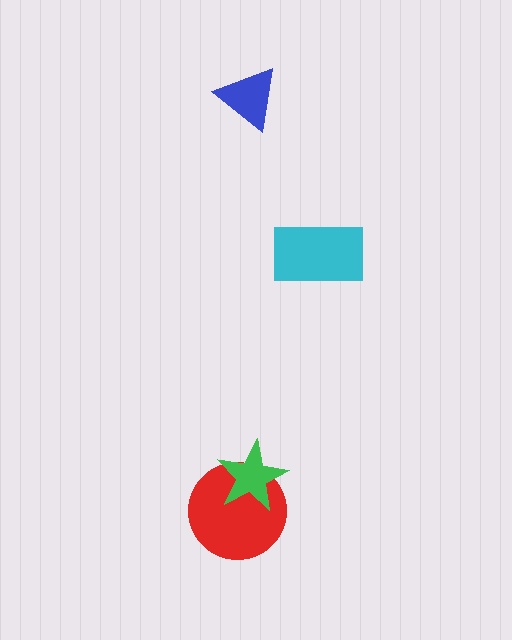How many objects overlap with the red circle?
1 object overlaps with the red circle.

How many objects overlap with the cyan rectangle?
0 objects overlap with the cyan rectangle.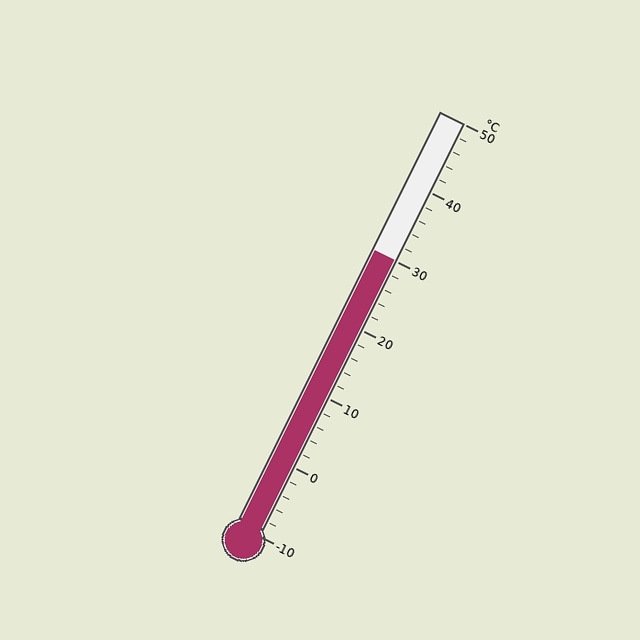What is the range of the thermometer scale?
The thermometer scale ranges from -10°C to 50°C.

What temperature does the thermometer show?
The thermometer shows approximately 30°C.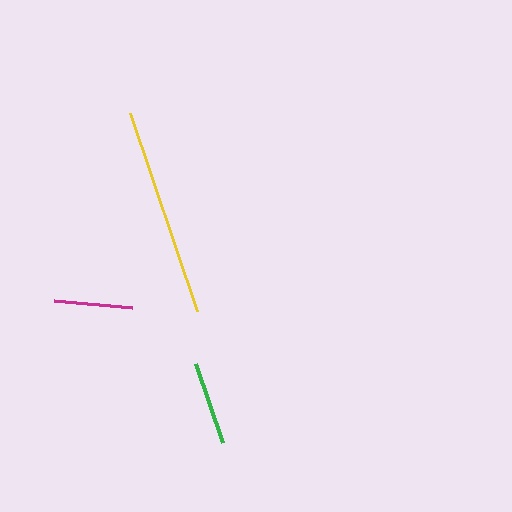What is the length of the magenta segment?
The magenta segment is approximately 79 pixels long.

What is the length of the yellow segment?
The yellow segment is approximately 209 pixels long.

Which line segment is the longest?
The yellow line is the longest at approximately 209 pixels.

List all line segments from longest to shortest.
From longest to shortest: yellow, green, magenta.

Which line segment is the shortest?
The magenta line is the shortest at approximately 79 pixels.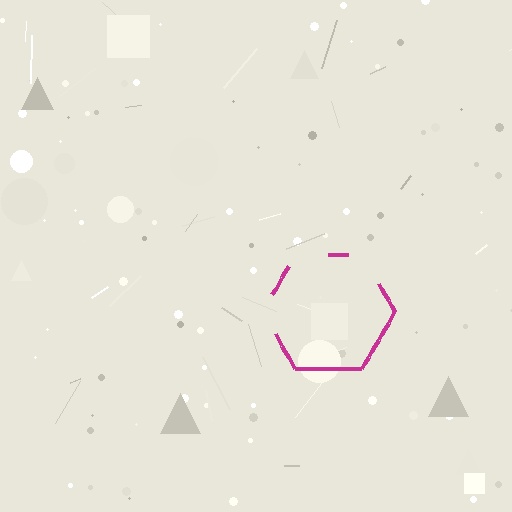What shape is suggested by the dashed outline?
The dashed outline suggests a hexagon.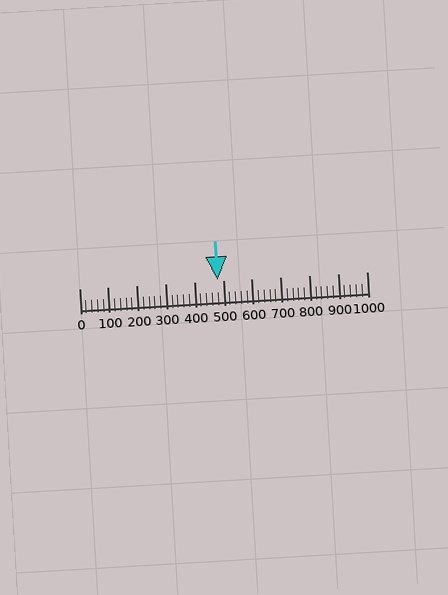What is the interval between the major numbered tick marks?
The major tick marks are spaced 100 units apart.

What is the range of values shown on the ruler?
The ruler shows values from 0 to 1000.